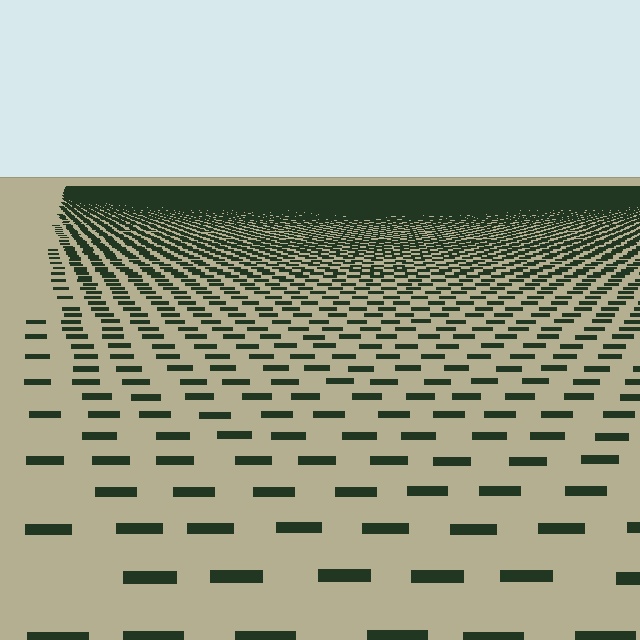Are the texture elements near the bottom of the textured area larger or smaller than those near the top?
Larger. Near the bottom, elements are closer to the viewer and appear at a bigger on-screen size.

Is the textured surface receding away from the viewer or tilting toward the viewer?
The surface is receding away from the viewer. Texture elements get smaller and denser toward the top.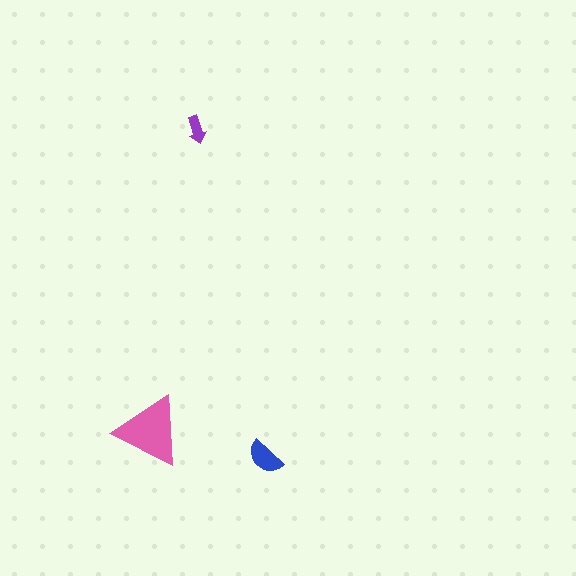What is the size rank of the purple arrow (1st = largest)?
3rd.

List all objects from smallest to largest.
The purple arrow, the blue semicircle, the pink triangle.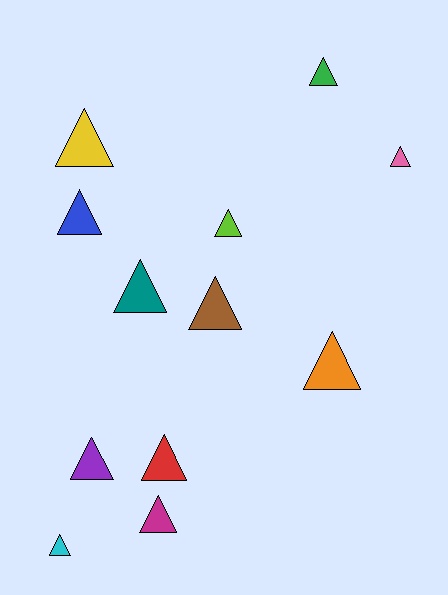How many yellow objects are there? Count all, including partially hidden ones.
There is 1 yellow object.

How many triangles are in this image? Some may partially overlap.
There are 12 triangles.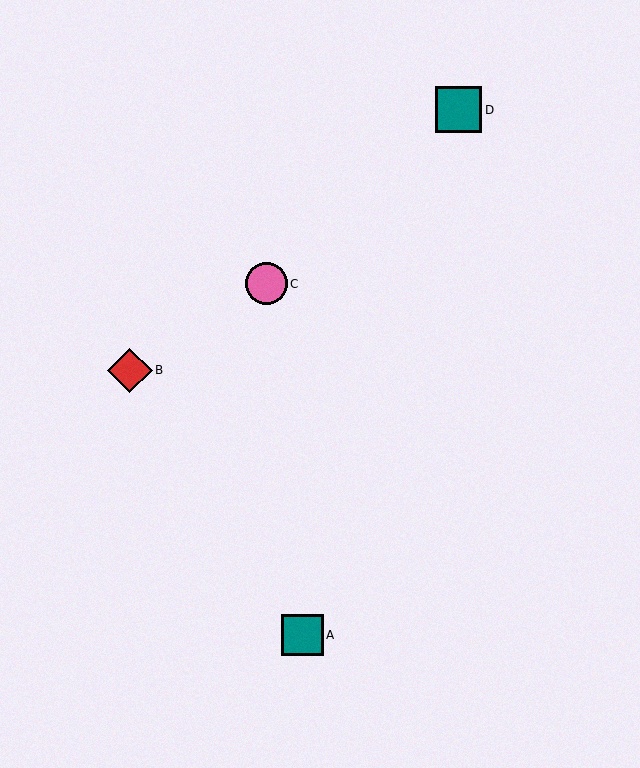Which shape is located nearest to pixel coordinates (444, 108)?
The teal square (labeled D) at (459, 110) is nearest to that location.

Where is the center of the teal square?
The center of the teal square is at (459, 110).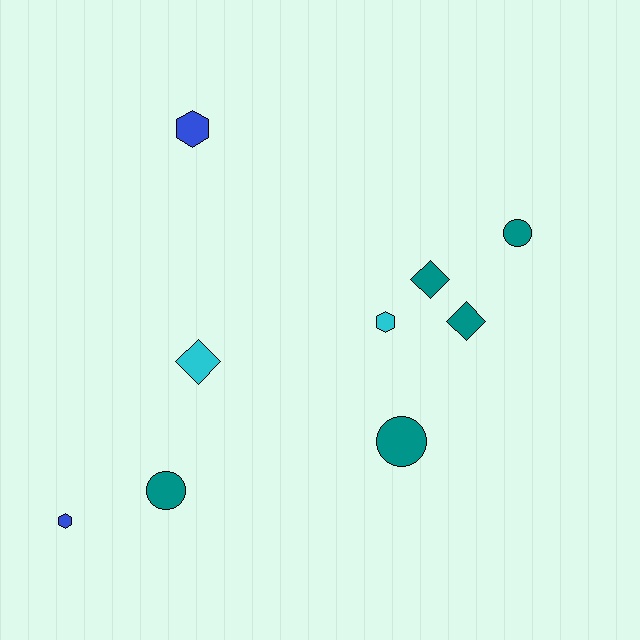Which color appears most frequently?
Teal, with 5 objects.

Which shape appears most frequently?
Hexagon, with 3 objects.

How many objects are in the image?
There are 9 objects.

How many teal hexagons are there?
There are no teal hexagons.